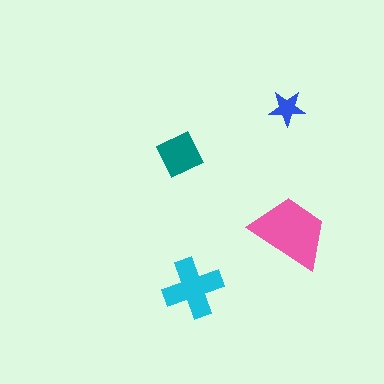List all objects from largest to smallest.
The pink trapezoid, the cyan cross, the teal diamond, the blue star.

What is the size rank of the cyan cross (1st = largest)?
2nd.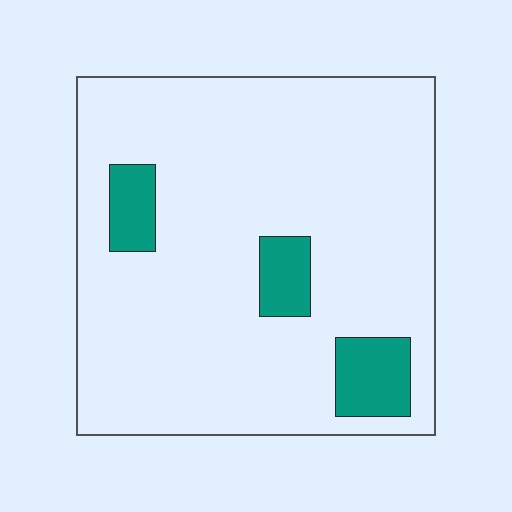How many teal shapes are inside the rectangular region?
3.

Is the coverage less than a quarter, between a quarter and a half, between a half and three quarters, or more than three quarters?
Less than a quarter.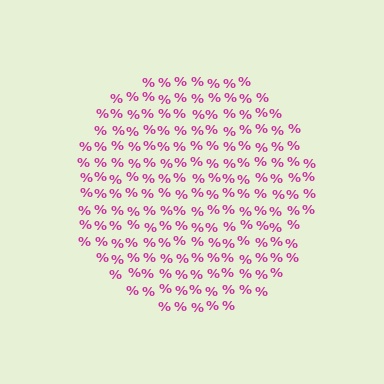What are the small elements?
The small elements are percent signs.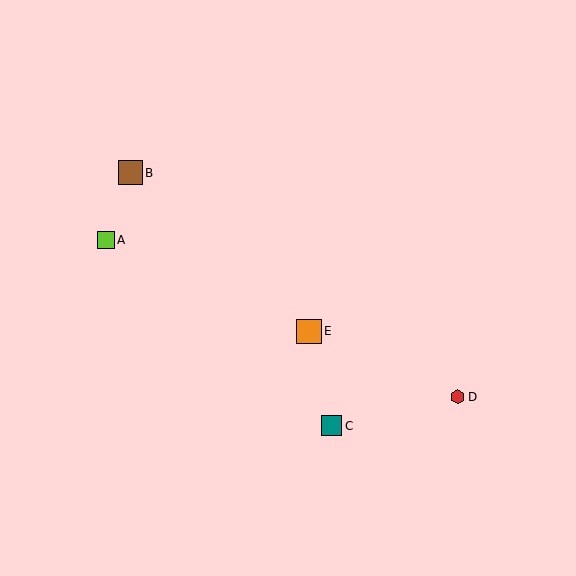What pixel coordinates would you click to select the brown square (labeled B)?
Click at (130, 173) to select the brown square B.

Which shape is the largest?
The orange square (labeled E) is the largest.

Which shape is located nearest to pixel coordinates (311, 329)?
The orange square (labeled E) at (309, 331) is nearest to that location.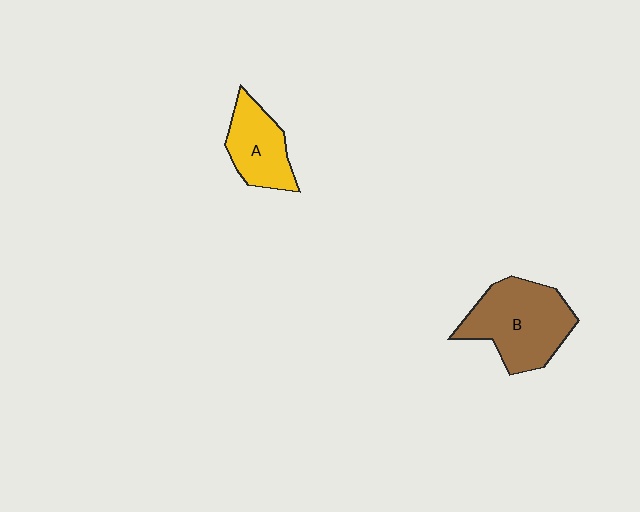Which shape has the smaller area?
Shape A (yellow).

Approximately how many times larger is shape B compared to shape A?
Approximately 1.6 times.